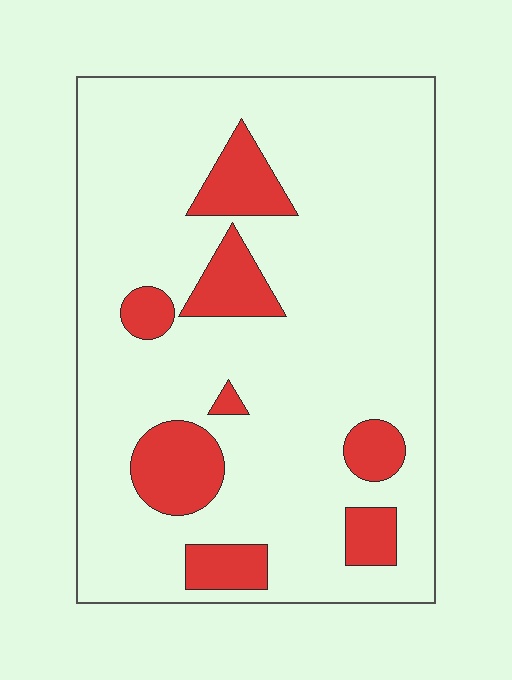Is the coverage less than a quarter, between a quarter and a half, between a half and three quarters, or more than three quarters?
Less than a quarter.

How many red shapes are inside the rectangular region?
8.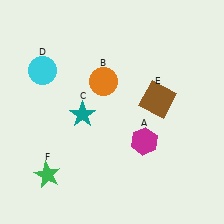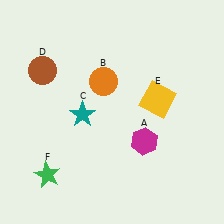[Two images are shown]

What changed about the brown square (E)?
In Image 1, E is brown. In Image 2, it changed to yellow.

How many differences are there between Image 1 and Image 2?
There are 2 differences between the two images.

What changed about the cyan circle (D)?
In Image 1, D is cyan. In Image 2, it changed to brown.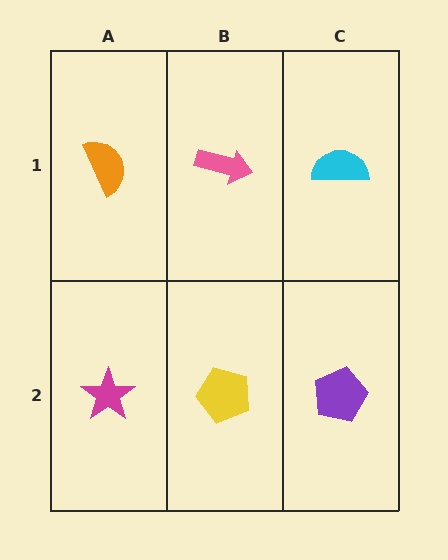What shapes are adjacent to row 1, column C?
A purple pentagon (row 2, column C), a pink arrow (row 1, column B).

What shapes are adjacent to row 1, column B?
A yellow pentagon (row 2, column B), an orange semicircle (row 1, column A), a cyan semicircle (row 1, column C).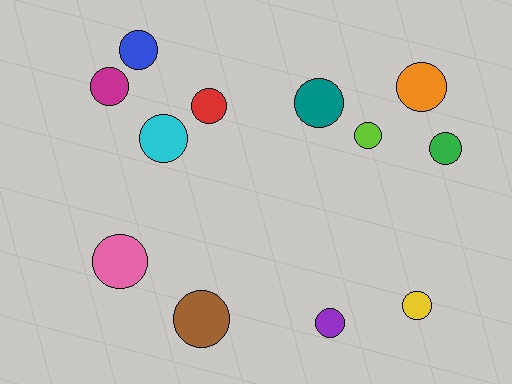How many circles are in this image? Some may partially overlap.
There are 12 circles.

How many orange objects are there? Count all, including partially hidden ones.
There is 1 orange object.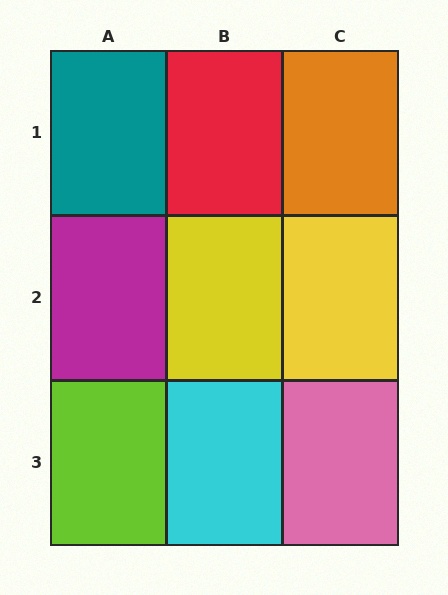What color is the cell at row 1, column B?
Red.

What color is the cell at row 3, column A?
Lime.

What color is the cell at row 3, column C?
Pink.